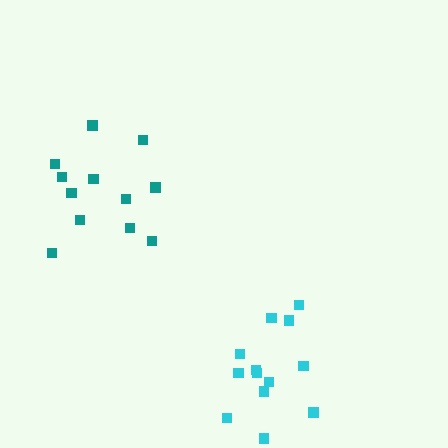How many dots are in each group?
Group 1: 12 dots, Group 2: 13 dots (25 total).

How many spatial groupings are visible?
There are 2 spatial groupings.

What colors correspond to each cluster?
The clusters are colored: teal, cyan.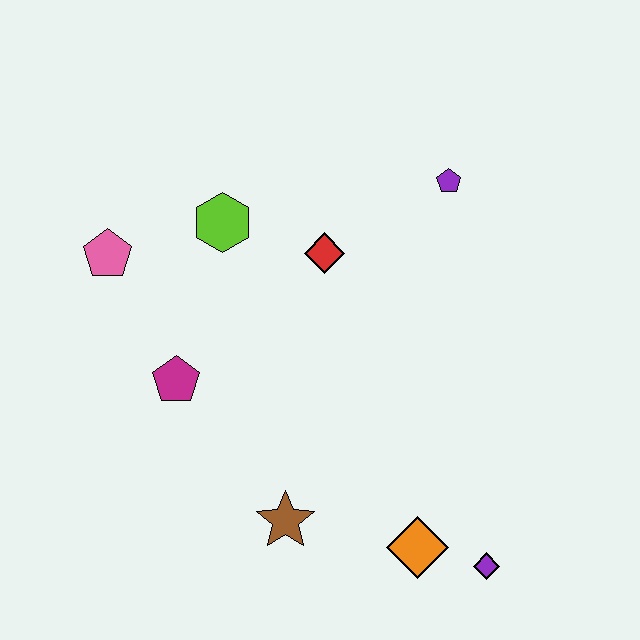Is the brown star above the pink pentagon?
No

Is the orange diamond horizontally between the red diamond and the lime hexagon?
No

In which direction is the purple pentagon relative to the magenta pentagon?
The purple pentagon is to the right of the magenta pentagon.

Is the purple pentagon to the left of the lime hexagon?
No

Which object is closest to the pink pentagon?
The lime hexagon is closest to the pink pentagon.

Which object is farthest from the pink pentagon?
The purple diamond is farthest from the pink pentagon.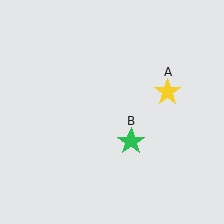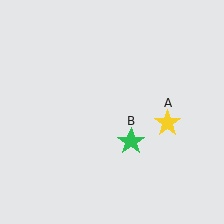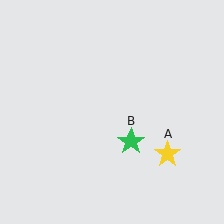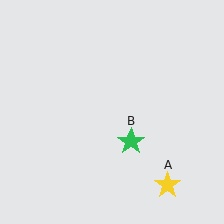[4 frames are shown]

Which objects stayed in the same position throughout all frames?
Green star (object B) remained stationary.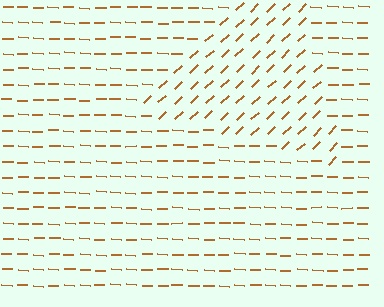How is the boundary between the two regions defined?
The boundary is defined purely by a change in line orientation (approximately 45 degrees difference). All lines are the same color and thickness.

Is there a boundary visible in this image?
Yes, there is a texture boundary formed by a change in line orientation.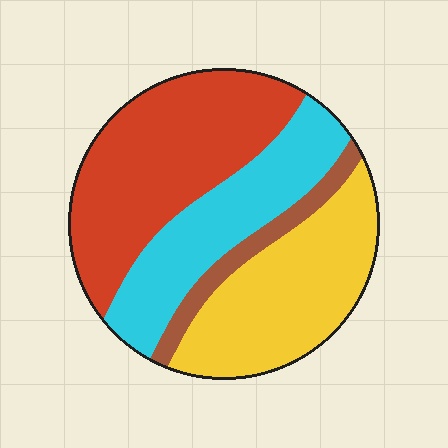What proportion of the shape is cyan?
Cyan covers 25% of the shape.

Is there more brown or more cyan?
Cyan.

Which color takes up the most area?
Red, at roughly 35%.